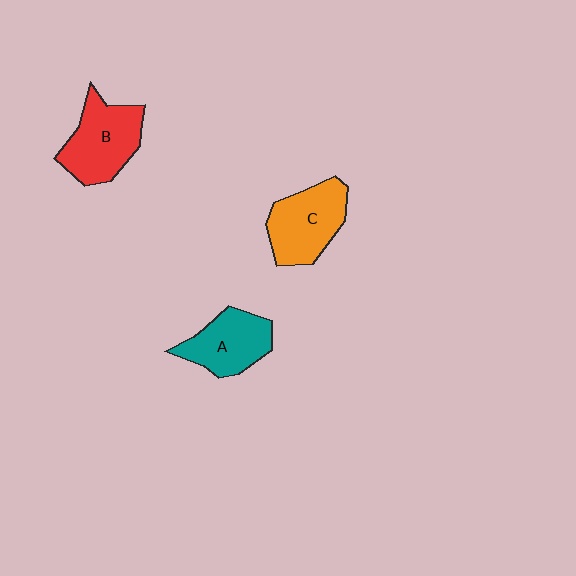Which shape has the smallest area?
Shape A (teal).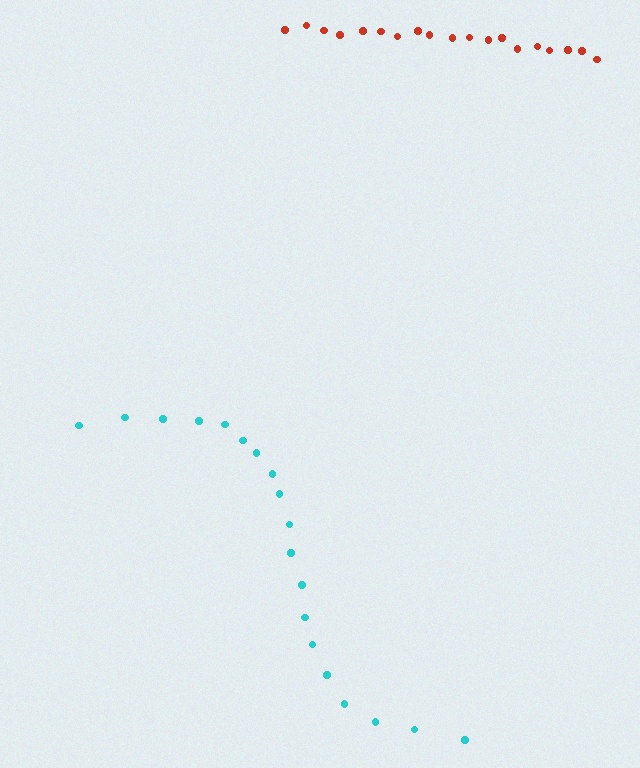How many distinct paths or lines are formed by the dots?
There are 2 distinct paths.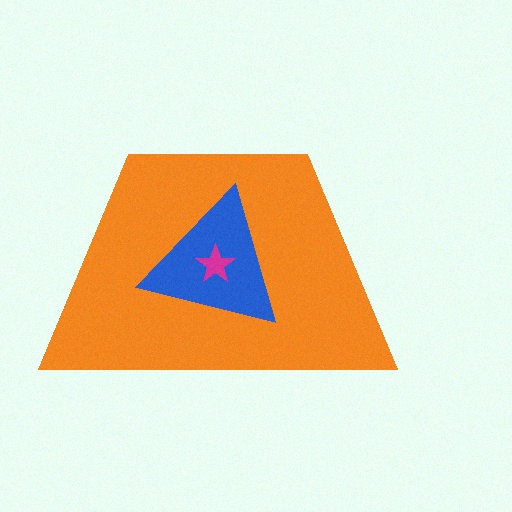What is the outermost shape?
The orange trapezoid.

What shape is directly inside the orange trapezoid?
The blue triangle.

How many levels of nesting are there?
3.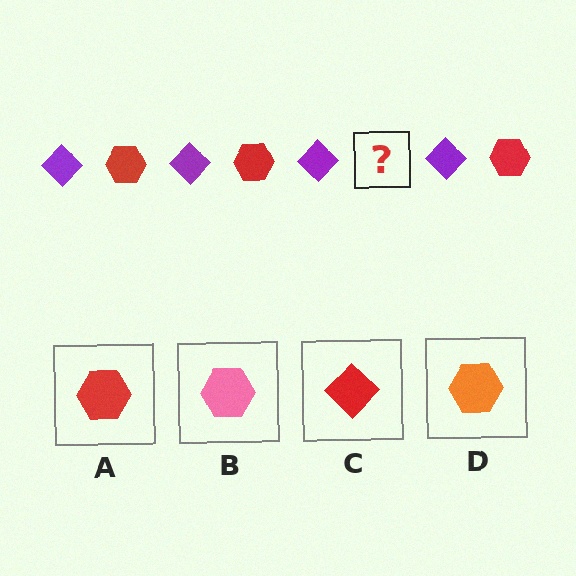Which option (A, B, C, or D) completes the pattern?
A.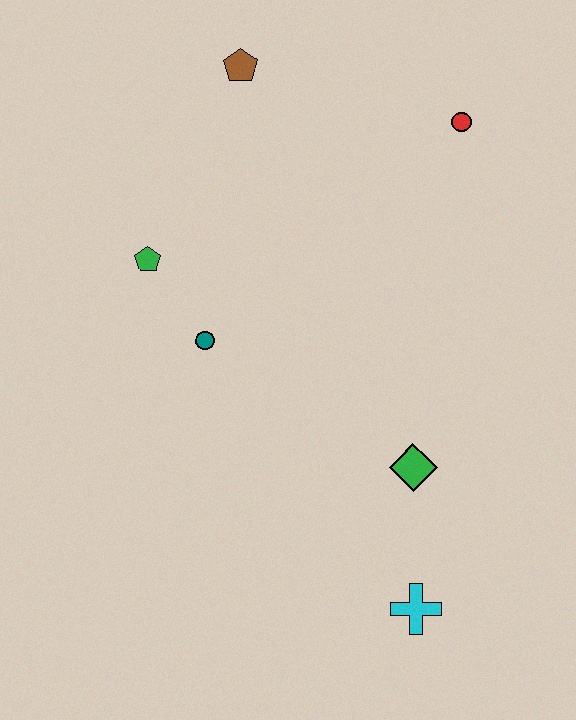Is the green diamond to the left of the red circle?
Yes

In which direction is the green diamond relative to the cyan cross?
The green diamond is above the cyan cross.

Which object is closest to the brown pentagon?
The green pentagon is closest to the brown pentagon.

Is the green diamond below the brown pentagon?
Yes